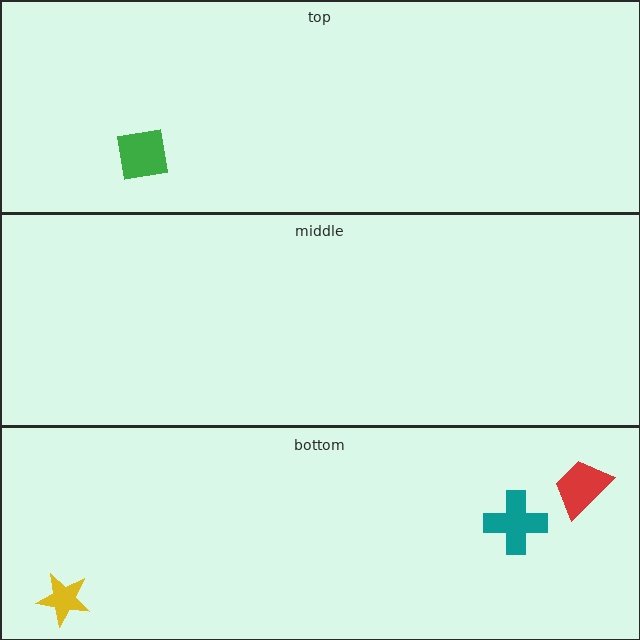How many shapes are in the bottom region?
3.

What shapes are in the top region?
The green square.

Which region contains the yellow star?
The bottom region.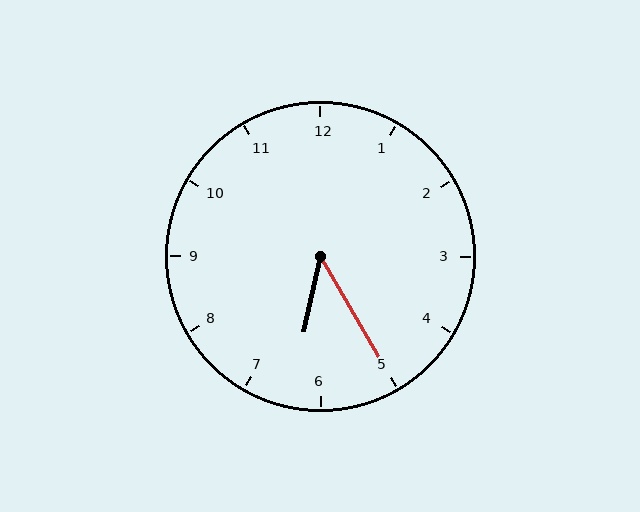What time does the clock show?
6:25.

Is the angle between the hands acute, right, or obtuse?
It is acute.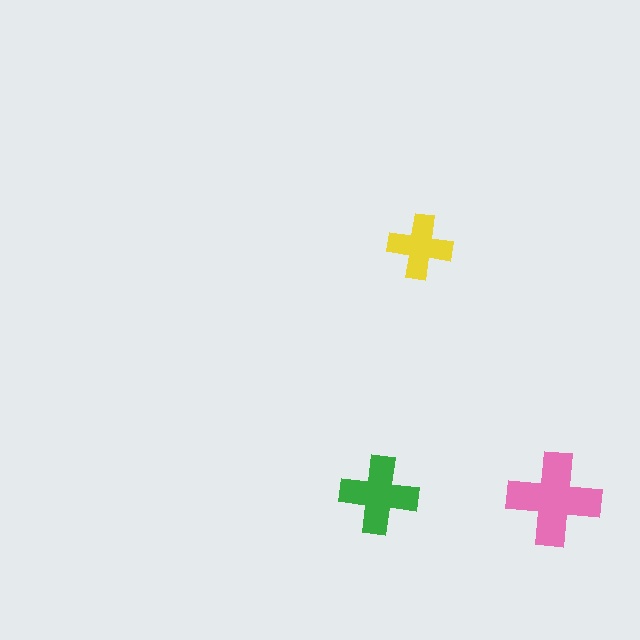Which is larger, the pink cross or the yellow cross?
The pink one.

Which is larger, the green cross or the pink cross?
The pink one.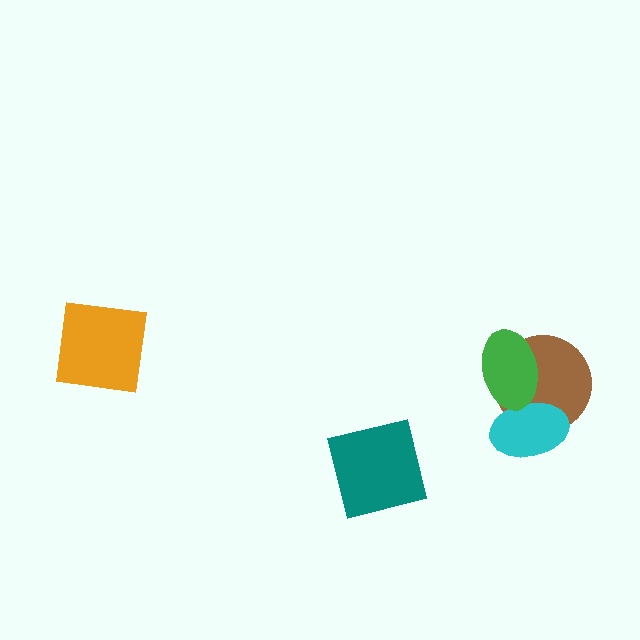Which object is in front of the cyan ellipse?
The green ellipse is in front of the cyan ellipse.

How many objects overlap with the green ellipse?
2 objects overlap with the green ellipse.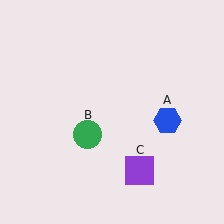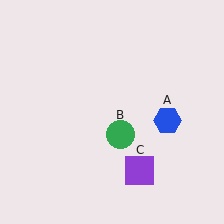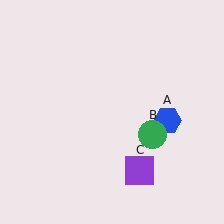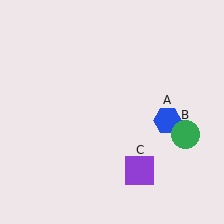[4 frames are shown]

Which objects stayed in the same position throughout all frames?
Blue hexagon (object A) and purple square (object C) remained stationary.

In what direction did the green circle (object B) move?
The green circle (object B) moved right.